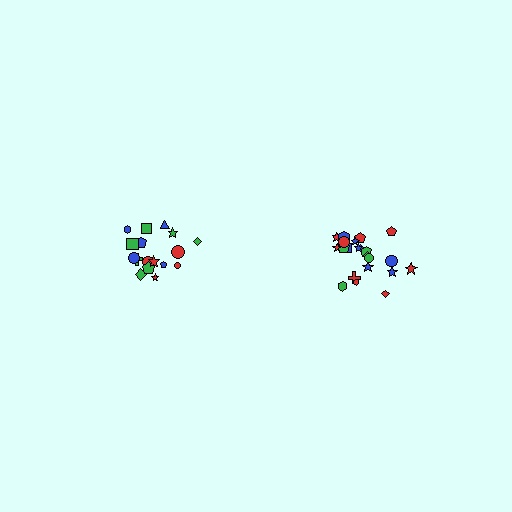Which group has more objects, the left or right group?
The right group.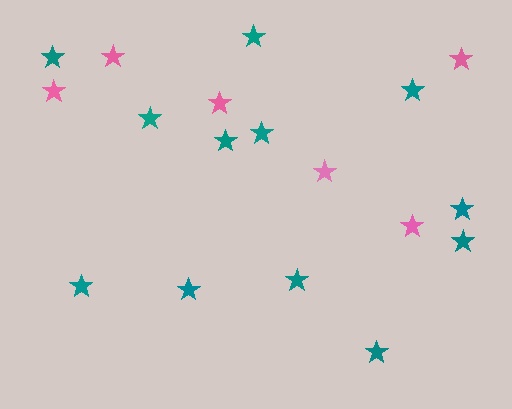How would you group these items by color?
There are 2 groups: one group of teal stars (12) and one group of pink stars (6).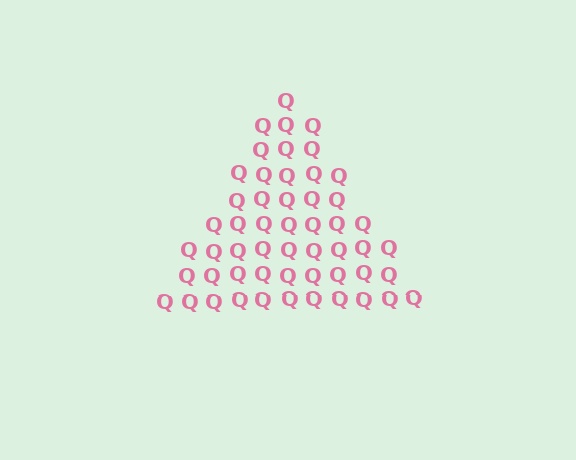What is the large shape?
The large shape is a triangle.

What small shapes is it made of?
It is made of small letter Q's.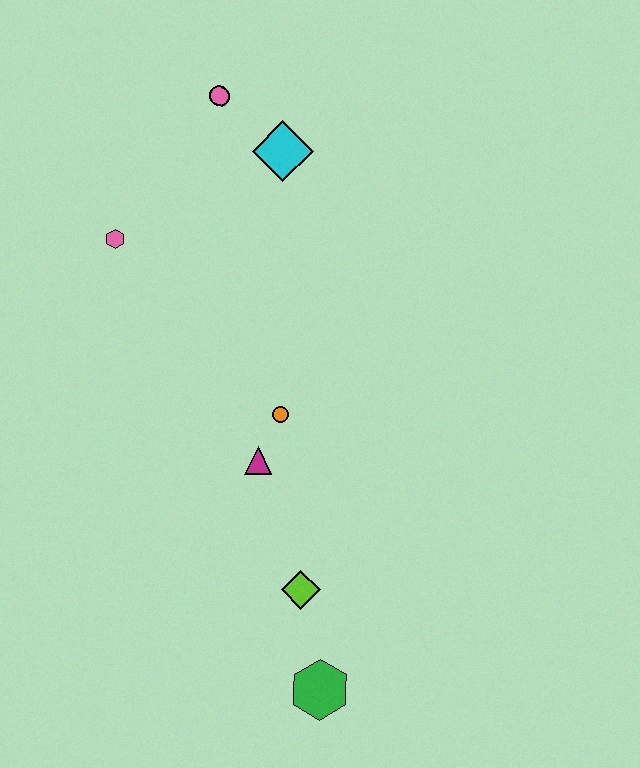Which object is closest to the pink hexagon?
The pink circle is closest to the pink hexagon.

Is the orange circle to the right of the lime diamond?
No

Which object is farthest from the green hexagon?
The pink circle is farthest from the green hexagon.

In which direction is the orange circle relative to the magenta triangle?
The orange circle is above the magenta triangle.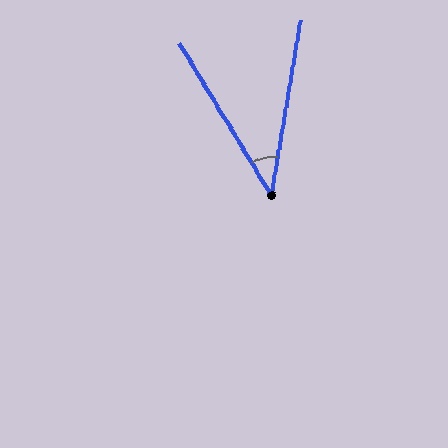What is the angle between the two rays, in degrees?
Approximately 41 degrees.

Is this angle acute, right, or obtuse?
It is acute.